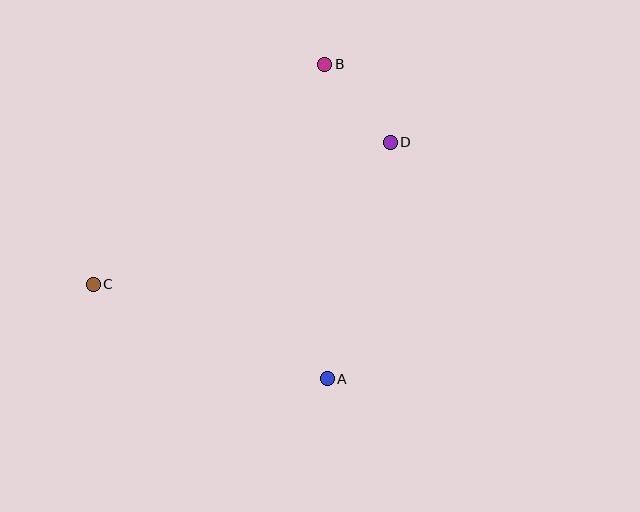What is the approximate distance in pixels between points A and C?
The distance between A and C is approximately 253 pixels.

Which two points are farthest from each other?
Points C and D are farthest from each other.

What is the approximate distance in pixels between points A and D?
The distance between A and D is approximately 245 pixels.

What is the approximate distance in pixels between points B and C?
The distance between B and C is approximately 319 pixels.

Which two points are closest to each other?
Points B and D are closest to each other.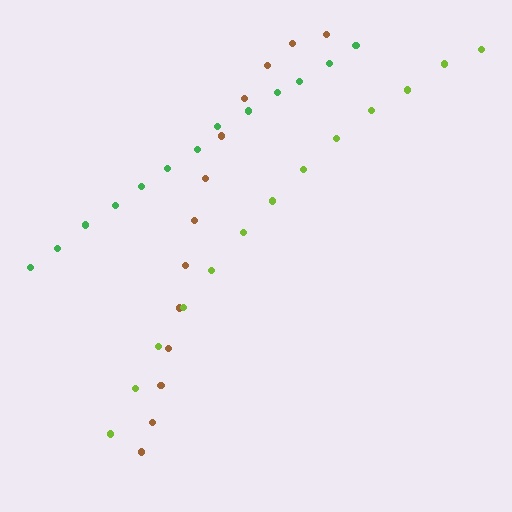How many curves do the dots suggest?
There are 3 distinct paths.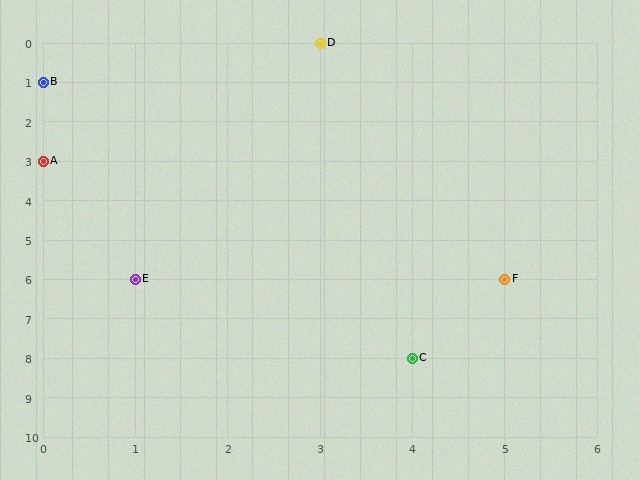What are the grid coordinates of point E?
Point E is at grid coordinates (1, 6).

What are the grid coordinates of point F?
Point F is at grid coordinates (5, 6).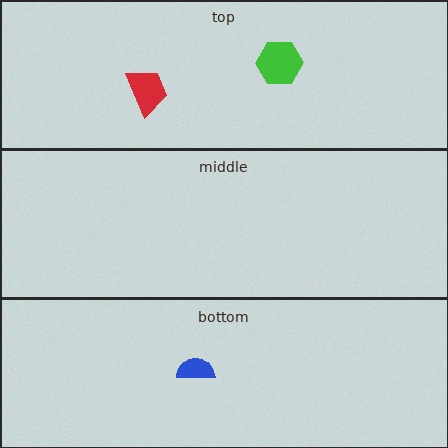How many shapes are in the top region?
2.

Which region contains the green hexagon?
The top region.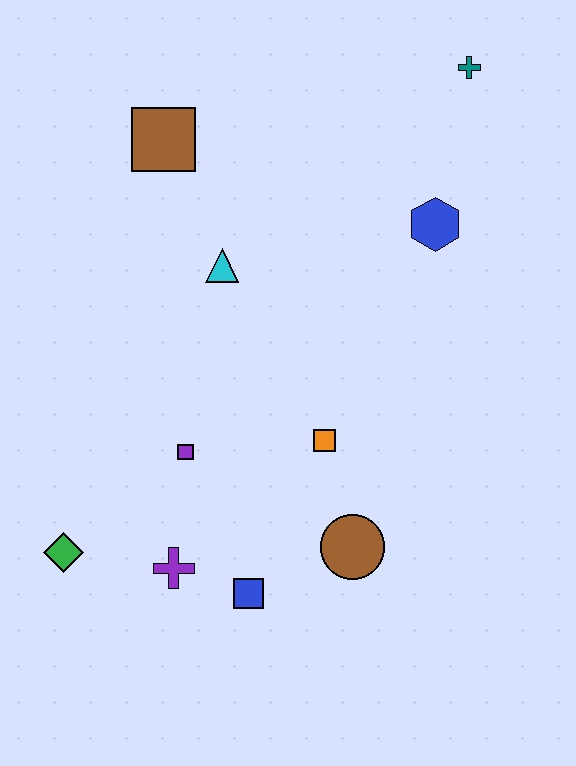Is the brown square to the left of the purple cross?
Yes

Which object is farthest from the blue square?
The teal cross is farthest from the blue square.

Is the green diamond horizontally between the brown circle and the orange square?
No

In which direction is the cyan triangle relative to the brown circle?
The cyan triangle is above the brown circle.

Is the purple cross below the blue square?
No